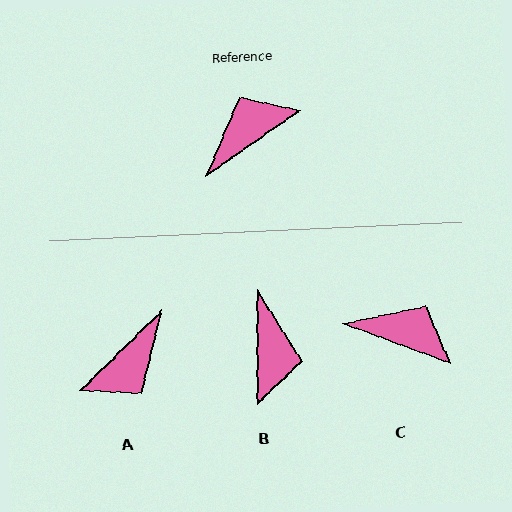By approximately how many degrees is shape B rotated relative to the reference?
Approximately 125 degrees clockwise.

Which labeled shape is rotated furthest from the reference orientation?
A, about 170 degrees away.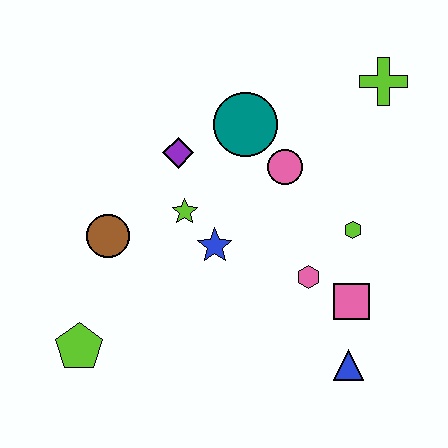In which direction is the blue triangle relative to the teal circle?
The blue triangle is below the teal circle.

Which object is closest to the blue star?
The lime star is closest to the blue star.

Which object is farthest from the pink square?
The lime pentagon is farthest from the pink square.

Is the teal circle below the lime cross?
Yes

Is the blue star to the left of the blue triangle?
Yes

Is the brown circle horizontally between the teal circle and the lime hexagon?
No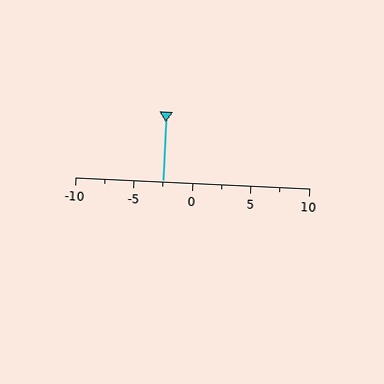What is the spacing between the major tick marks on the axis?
The major ticks are spaced 5 apart.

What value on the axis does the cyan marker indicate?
The marker indicates approximately -2.5.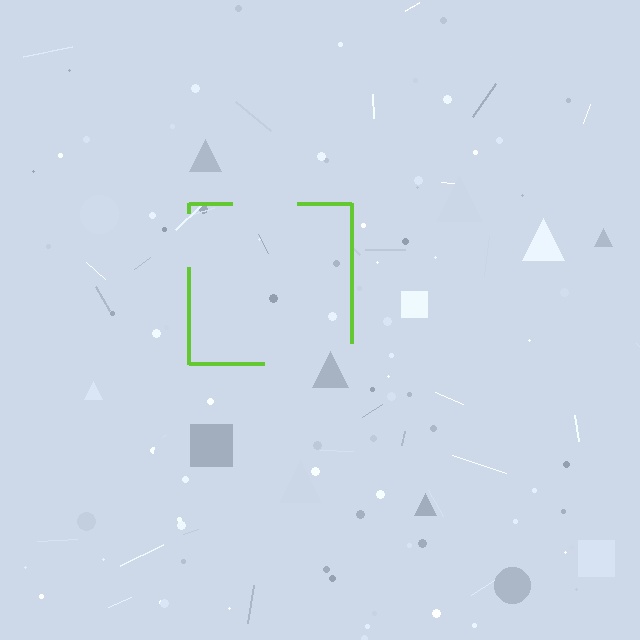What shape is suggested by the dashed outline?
The dashed outline suggests a square.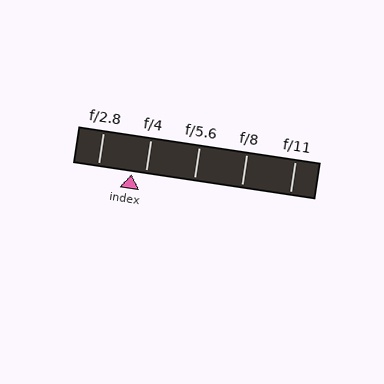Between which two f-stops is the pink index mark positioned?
The index mark is between f/2.8 and f/4.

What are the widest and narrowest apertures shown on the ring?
The widest aperture shown is f/2.8 and the narrowest is f/11.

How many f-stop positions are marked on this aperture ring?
There are 5 f-stop positions marked.